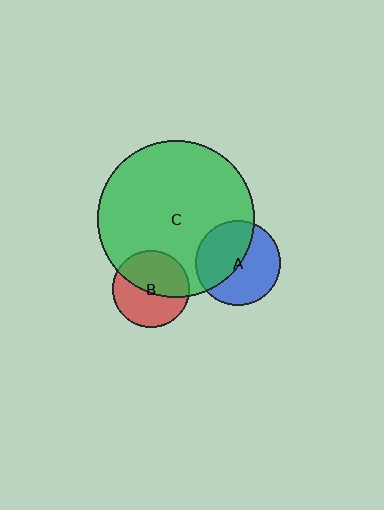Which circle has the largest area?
Circle C (green).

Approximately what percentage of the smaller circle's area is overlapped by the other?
Approximately 50%.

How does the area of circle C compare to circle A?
Approximately 3.5 times.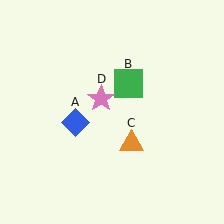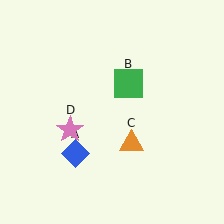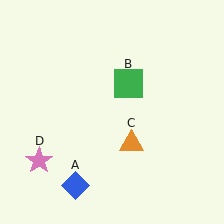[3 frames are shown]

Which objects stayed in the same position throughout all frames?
Green square (object B) and orange triangle (object C) remained stationary.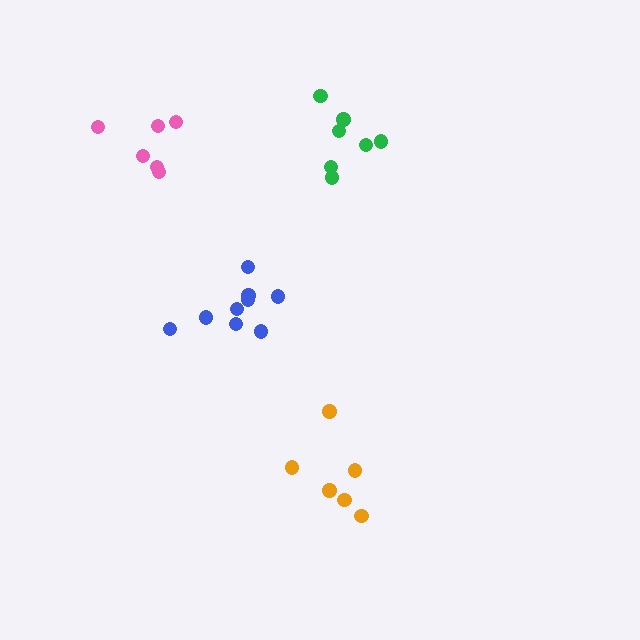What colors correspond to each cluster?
The clusters are colored: pink, green, blue, orange.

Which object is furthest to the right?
The orange cluster is rightmost.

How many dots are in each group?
Group 1: 6 dots, Group 2: 7 dots, Group 3: 9 dots, Group 4: 6 dots (28 total).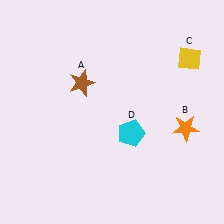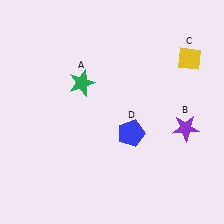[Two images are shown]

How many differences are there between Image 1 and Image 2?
There are 3 differences between the two images.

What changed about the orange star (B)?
In Image 1, B is orange. In Image 2, it changed to purple.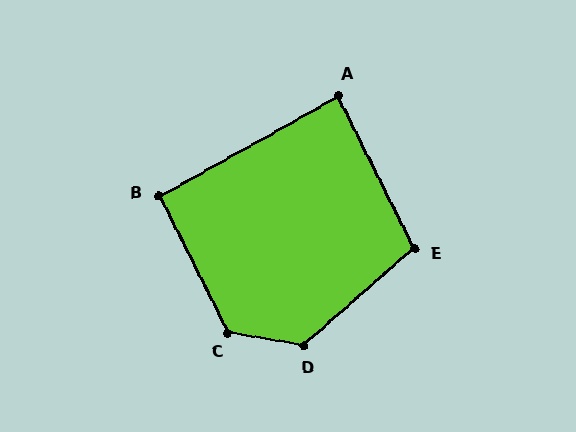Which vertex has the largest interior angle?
D, at approximately 128 degrees.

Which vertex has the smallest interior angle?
A, at approximately 87 degrees.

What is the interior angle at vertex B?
Approximately 92 degrees (approximately right).